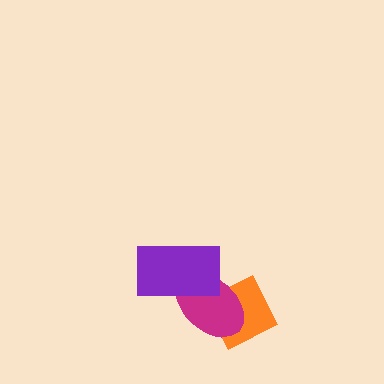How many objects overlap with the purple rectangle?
1 object overlaps with the purple rectangle.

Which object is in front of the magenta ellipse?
The purple rectangle is in front of the magenta ellipse.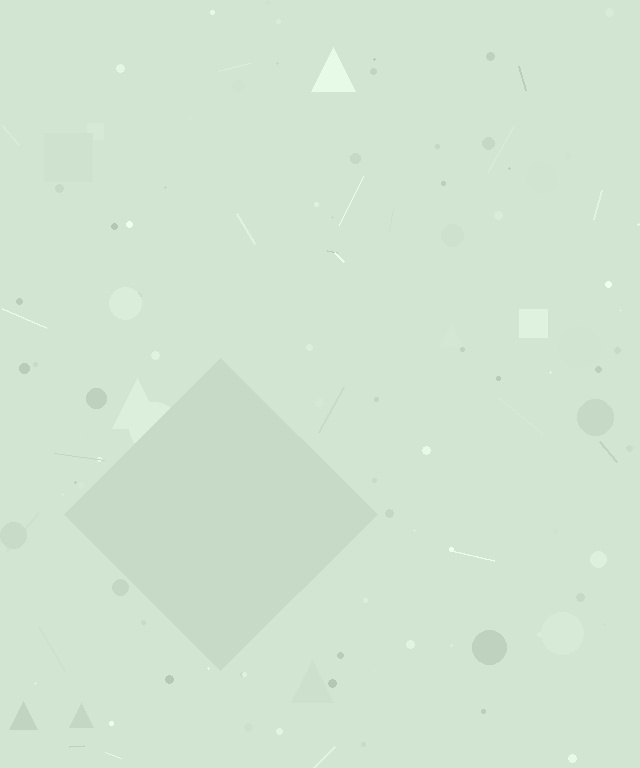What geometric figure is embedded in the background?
A diamond is embedded in the background.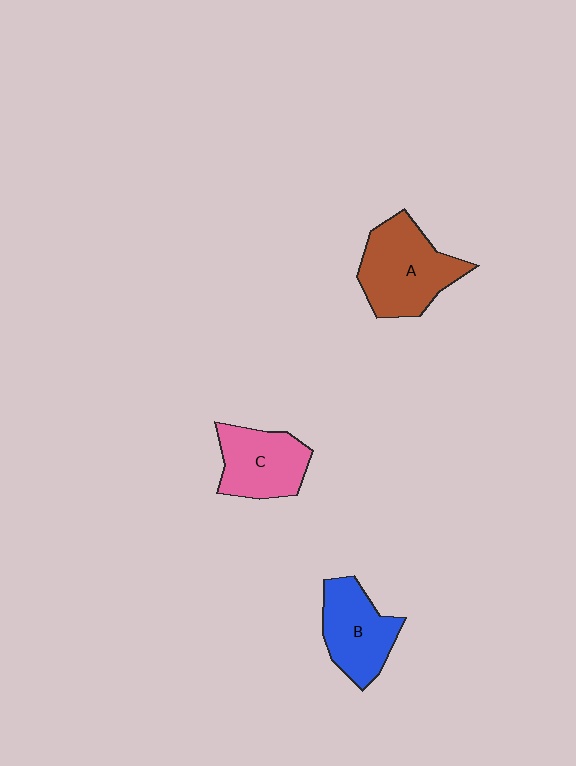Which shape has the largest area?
Shape A (brown).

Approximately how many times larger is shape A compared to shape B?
Approximately 1.3 times.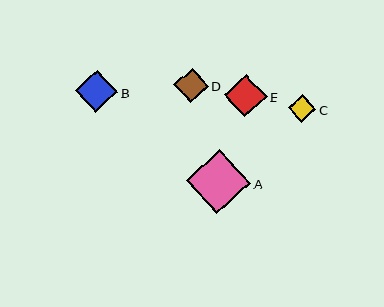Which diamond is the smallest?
Diamond C is the smallest with a size of approximately 28 pixels.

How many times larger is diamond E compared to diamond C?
Diamond E is approximately 1.5 times the size of diamond C.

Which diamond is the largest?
Diamond A is the largest with a size of approximately 64 pixels.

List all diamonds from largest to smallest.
From largest to smallest: A, E, B, D, C.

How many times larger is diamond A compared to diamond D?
Diamond A is approximately 1.9 times the size of diamond D.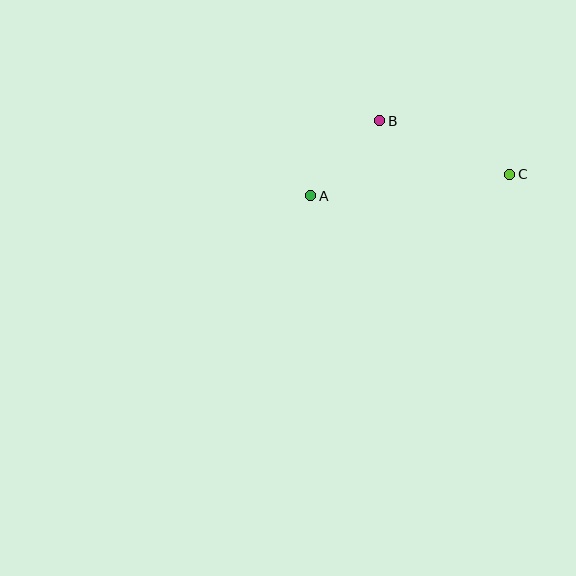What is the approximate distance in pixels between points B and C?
The distance between B and C is approximately 140 pixels.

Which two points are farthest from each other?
Points A and C are farthest from each other.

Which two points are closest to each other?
Points A and B are closest to each other.